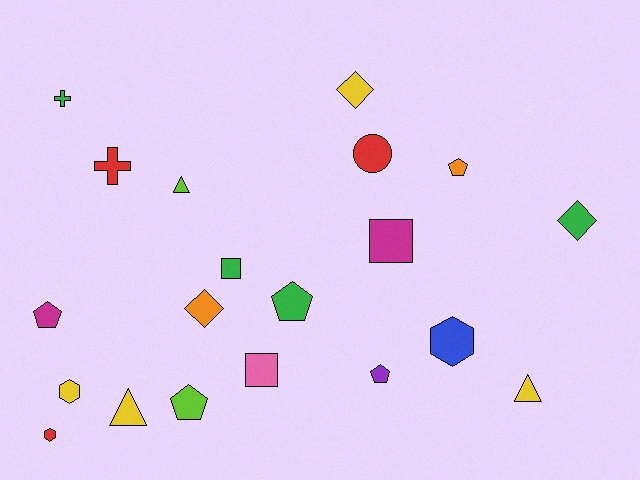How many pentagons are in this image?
There are 5 pentagons.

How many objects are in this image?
There are 20 objects.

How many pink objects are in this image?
There is 1 pink object.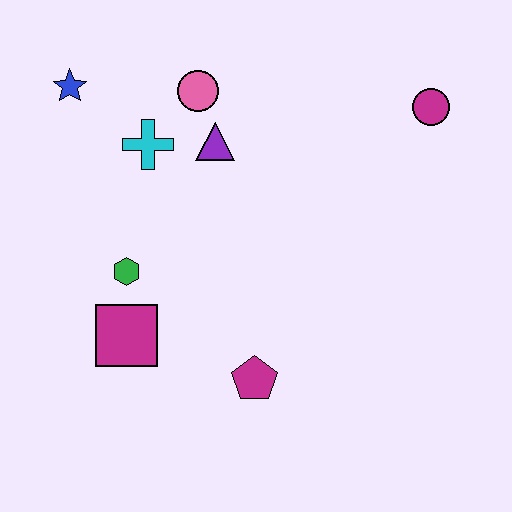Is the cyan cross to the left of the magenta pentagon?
Yes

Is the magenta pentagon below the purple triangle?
Yes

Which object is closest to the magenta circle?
The purple triangle is closest to the magenta circle.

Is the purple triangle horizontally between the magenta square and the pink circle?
No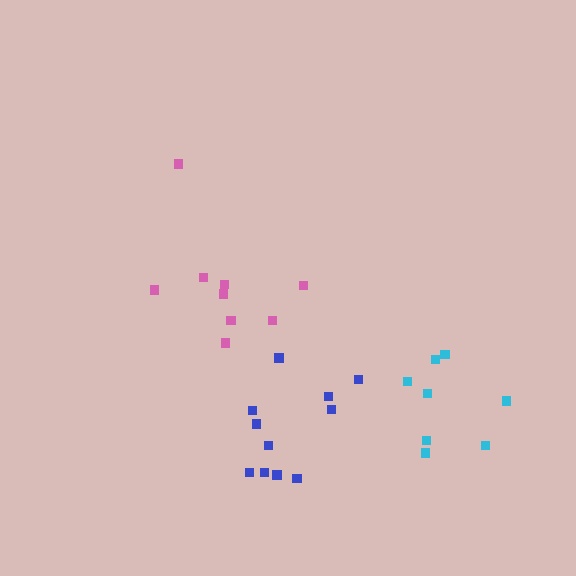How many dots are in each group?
Group 1: 8 dots, Group 2: 11 dots, Group 3: 9 dots (28 total).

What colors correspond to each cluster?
The clusters are colored: cyan, blue, pink.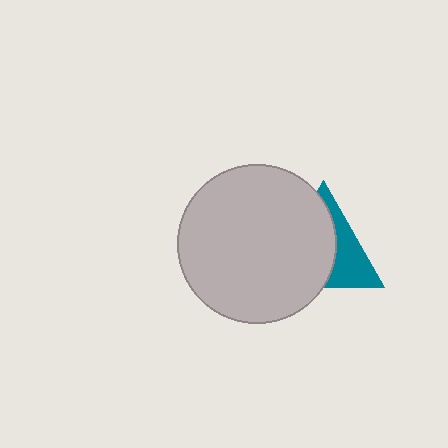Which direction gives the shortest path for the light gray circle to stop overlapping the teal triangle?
Moving left gives the shortest separation.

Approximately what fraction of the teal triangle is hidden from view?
Roughly 62% of the teal triangle is hidden behind the light gray circle.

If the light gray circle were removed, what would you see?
You would see the complete teal triangle.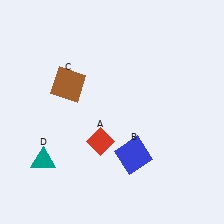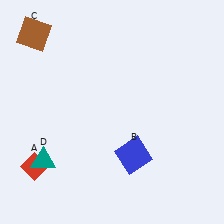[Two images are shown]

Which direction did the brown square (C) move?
The brown square (C) moved up.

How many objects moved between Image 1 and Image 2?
2 objects moved between the two images.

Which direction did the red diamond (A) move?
The red diamond (A) moved left.